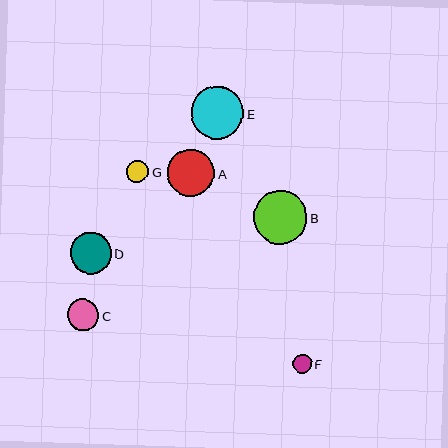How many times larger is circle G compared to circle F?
Circle G is approximately 1.1 times the size of circle F.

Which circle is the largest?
Circle B is the largest with a size of approximately 54 pixels.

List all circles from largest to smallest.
From largest to smallest: B, E, A, D, C, G, F.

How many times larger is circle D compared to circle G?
Circle D is approximately 1.9 times the size of circle G.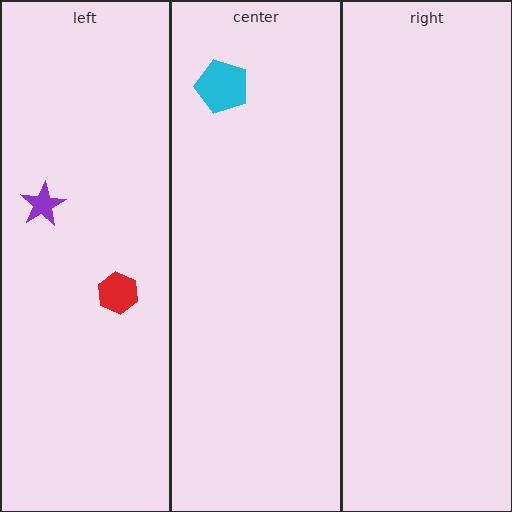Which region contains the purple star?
The left region.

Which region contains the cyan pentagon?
The center region.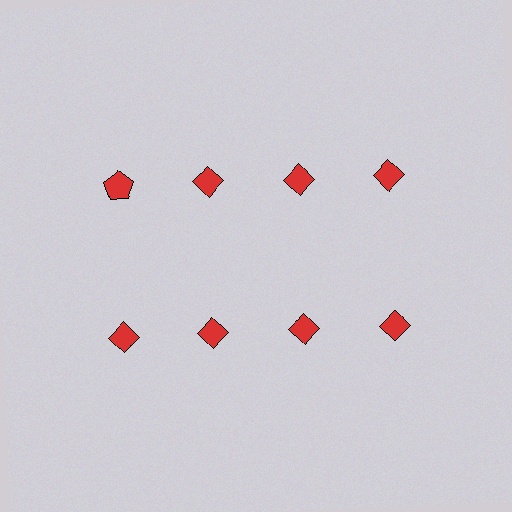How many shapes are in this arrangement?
There are 8 shapes arranged in a grid pattern.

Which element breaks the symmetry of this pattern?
The red pentagon in the top row, leftmost column breaks the symmetry. All other shapes are red diamonds.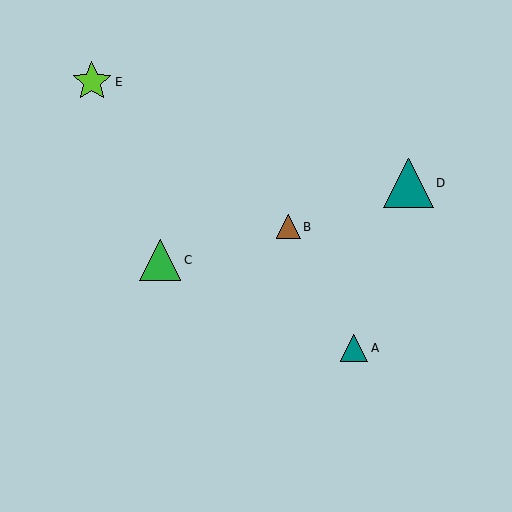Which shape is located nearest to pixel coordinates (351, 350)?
The teal triangle (labeled A) at (354, 348) is nearest to that location.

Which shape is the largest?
The teal triangle (labeled D) is the largest.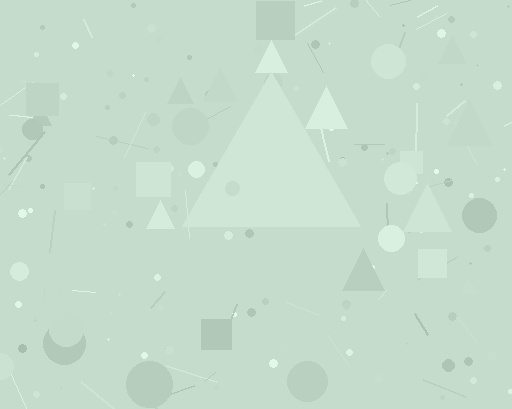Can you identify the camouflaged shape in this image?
The camouflaged shape is a triangle.